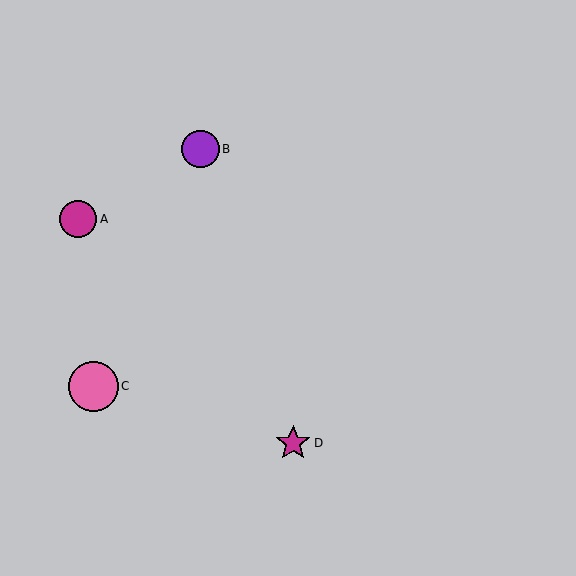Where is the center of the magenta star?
The center of the magenta star is at (293, 443).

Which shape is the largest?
The pink circle (labeled C) is the largest.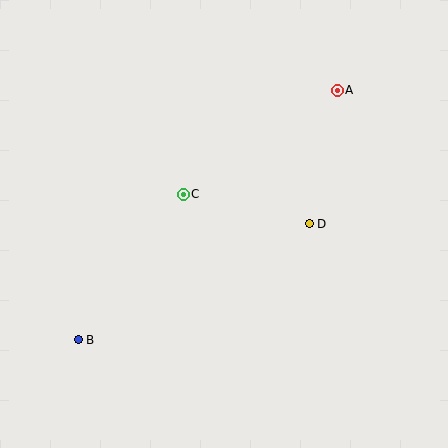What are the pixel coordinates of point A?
Point A is at (337, 90).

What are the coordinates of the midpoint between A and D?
The midpoint between A and D is at (323, 157).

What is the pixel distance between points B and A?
The distance between B and A is 359 pixels.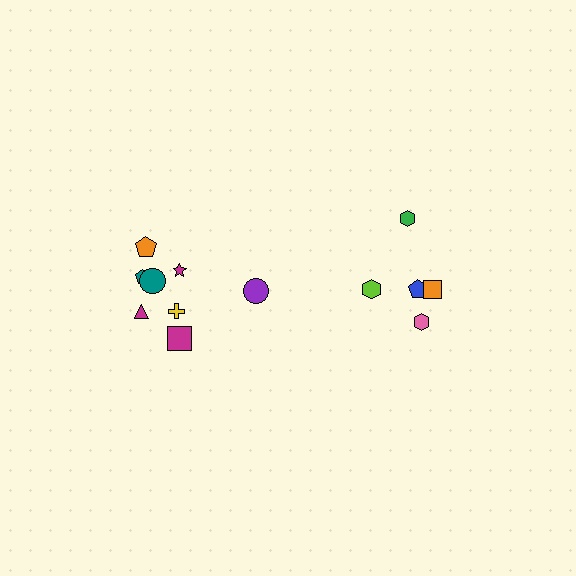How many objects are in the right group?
There are 5 objects.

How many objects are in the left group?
There are 8 objects.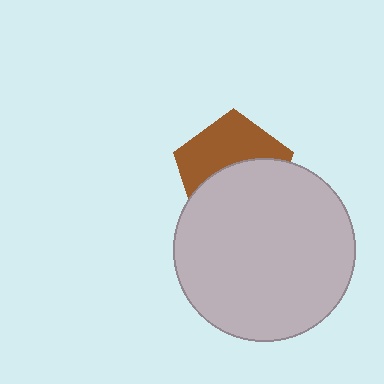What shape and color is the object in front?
The object in front is a light gray circle.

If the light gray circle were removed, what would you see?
You would see the complete brown pentagon.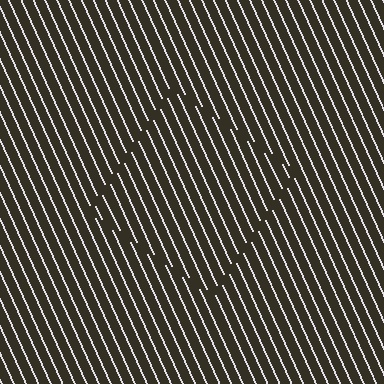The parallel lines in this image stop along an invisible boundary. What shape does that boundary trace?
An illusory square. The interior of the shape contains the same grating, shifted by half a period — the contour is defined by the phase discontinuity where line-ends from the inner and outer gratings abut.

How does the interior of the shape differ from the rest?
The interior of the shape contains the same grating, shifted by half a period — the contour is defined by the phase discontinuity where line-ends from the inner and outer gratings abut.